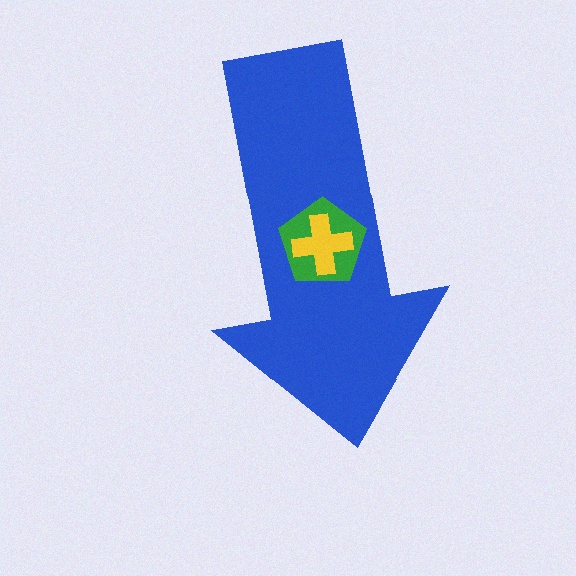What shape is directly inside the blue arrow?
The green pentagon.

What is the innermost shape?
The yellow cross.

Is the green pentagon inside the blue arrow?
Yes.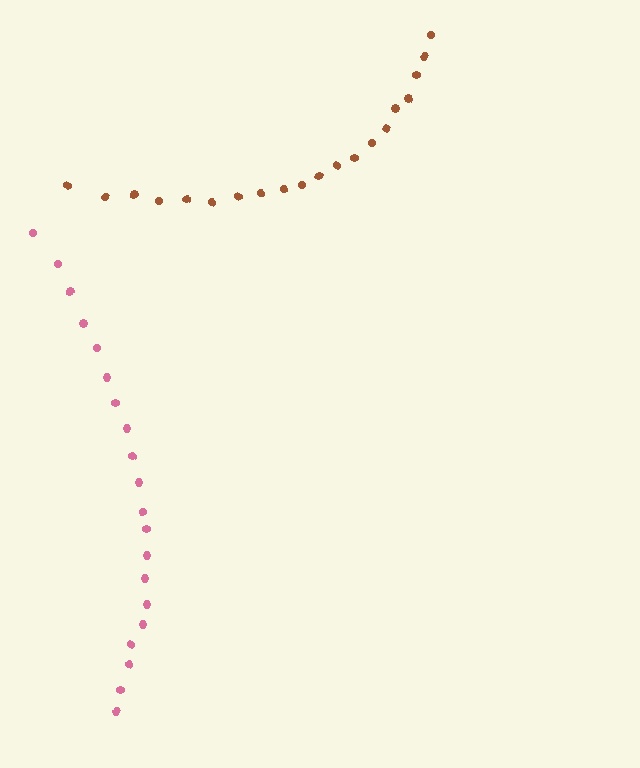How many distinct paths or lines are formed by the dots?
There are 2 distinct paths.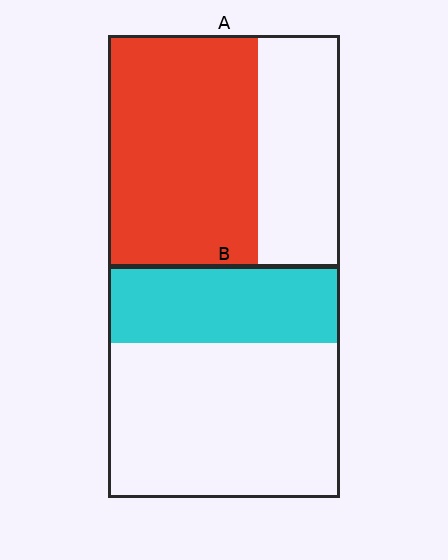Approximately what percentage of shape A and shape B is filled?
A is approximately 65% and B is approximately 35%.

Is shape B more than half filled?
No.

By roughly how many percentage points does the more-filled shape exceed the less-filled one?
By roughly 30 percentage points (A over B).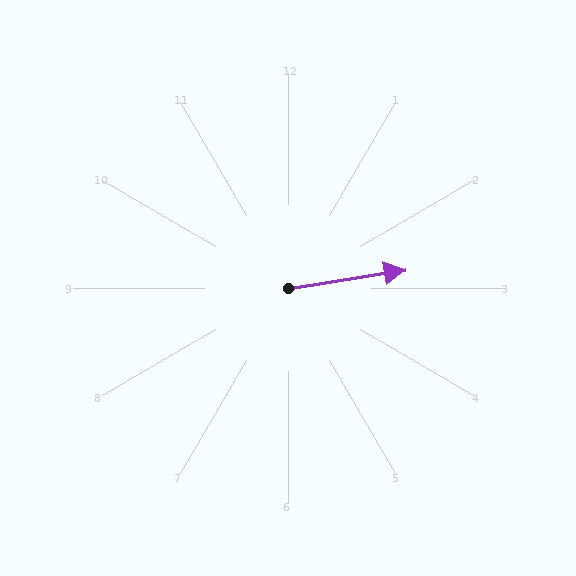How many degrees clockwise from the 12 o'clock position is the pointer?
Approximately 81 degrees.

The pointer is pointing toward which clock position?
Roughly 3 o'clock.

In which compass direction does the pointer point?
East.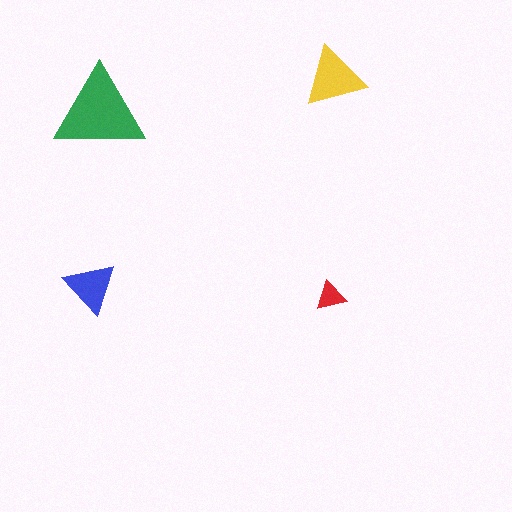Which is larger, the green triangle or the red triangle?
The green one.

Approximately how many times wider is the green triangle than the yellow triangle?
About 1.5 times wider.